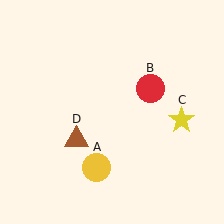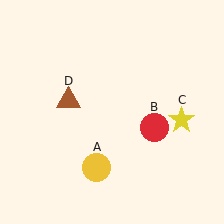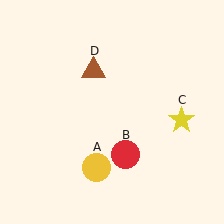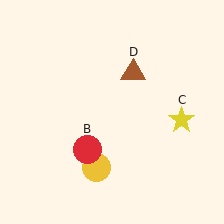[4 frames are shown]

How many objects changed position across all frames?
2 objects changed position: red circle (object B), brown triangle (object D).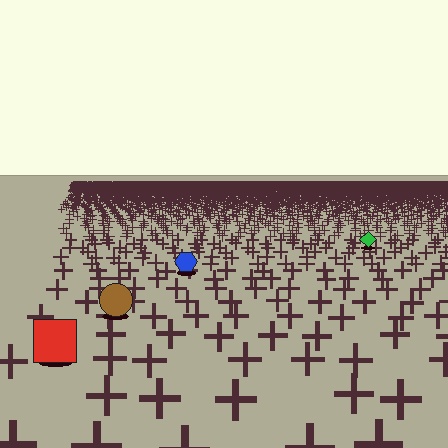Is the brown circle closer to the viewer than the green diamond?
Yes. The brown circle is closer — you can tell from the texture gradient: the ground texture is coarser near it.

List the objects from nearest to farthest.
From nearest to farthest: the red square, the brown circle, the blue hexagon, the green diamond.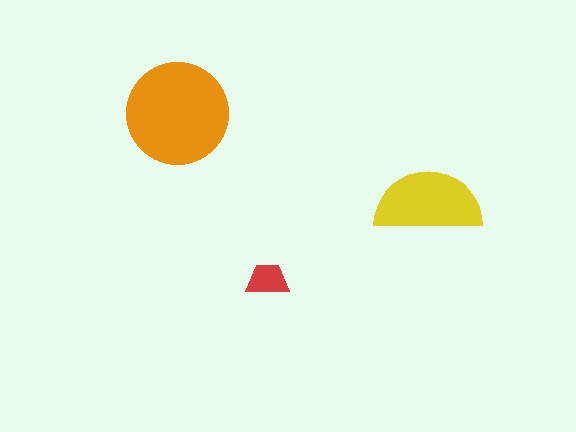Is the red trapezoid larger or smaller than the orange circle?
Smaller.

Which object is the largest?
The orange circle.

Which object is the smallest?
The red trapezoid.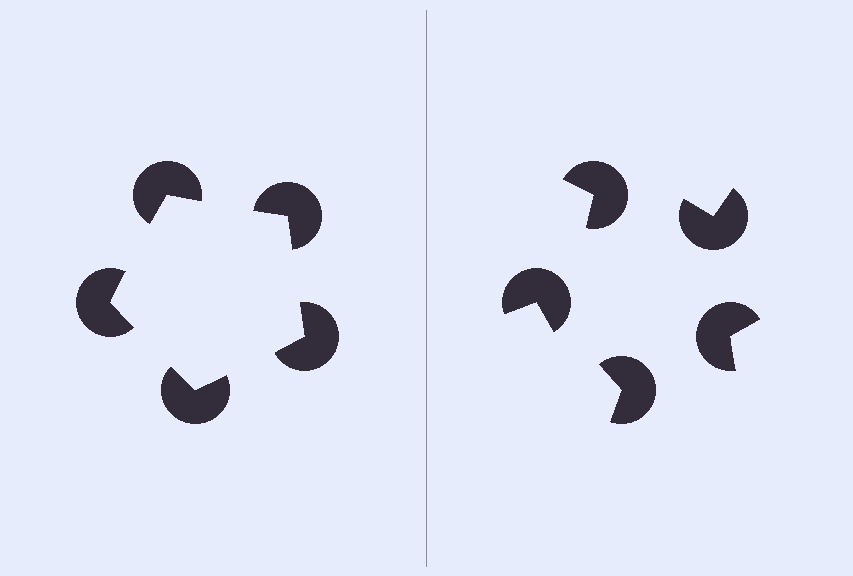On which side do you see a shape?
An illusory pentagon appears on the left side. On the right side the wedge cuts are rotated, so no coherent shape forms.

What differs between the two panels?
The pac-man discs are positioned identically on both sides; only the wedge orientations differ. On the left they align to a pentagon; on the right they are misaligned.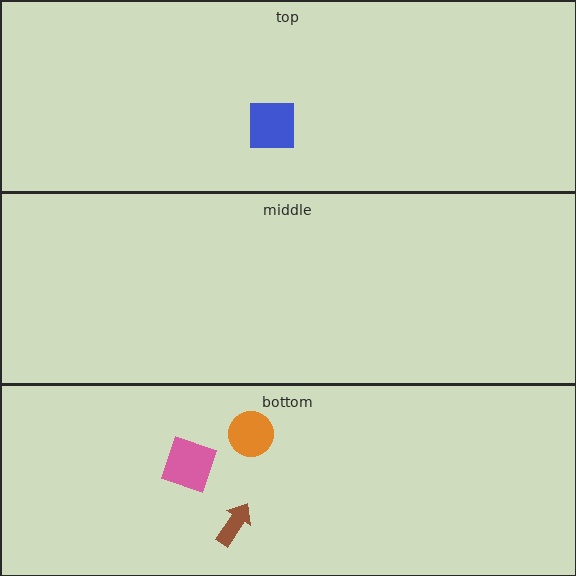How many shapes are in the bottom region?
3.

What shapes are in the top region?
The blue square.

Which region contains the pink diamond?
The bottom region.